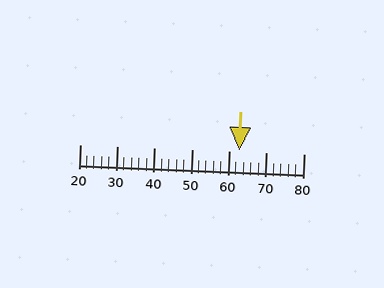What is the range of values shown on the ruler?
The ruler shows values from 20 to 80.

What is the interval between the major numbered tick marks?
The major tick marks are spaced 10 units apart.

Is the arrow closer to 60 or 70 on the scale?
The arrow is closer to 60.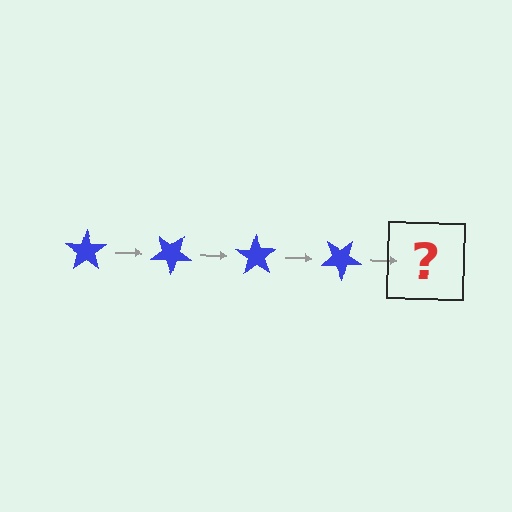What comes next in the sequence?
The next element should be a blue star rotated 140 degrees.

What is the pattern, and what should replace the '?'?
The pattern is that the star rotates 35 degrees each step. The '?' should be a blue star rotated 140 degrees.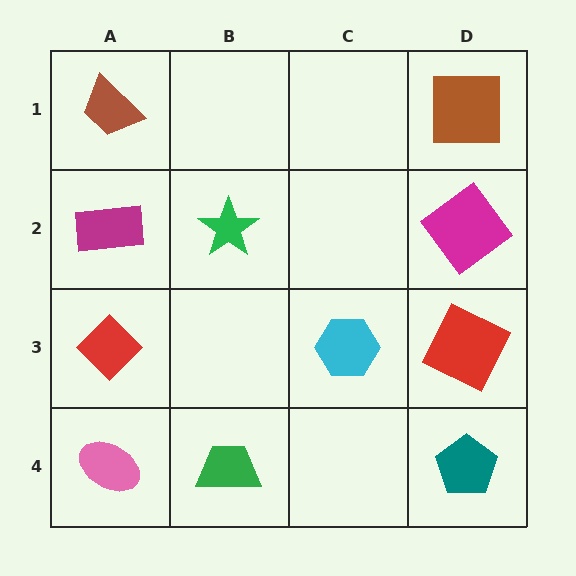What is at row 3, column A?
A red diamond.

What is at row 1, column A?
A brown trapezoid.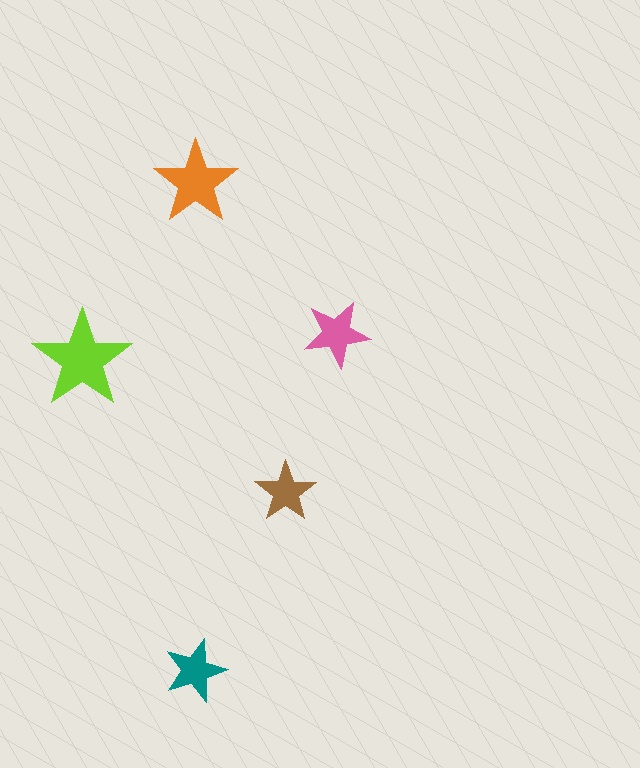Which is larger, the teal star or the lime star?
The lime one.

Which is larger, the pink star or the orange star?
The orange one.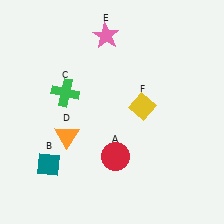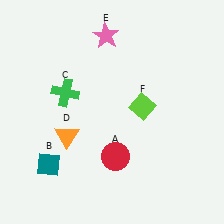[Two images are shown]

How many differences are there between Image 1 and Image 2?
There is 1 difference between the two images.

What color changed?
The diamond (F) changed from yellow in Image 1 to lime in Image 2.